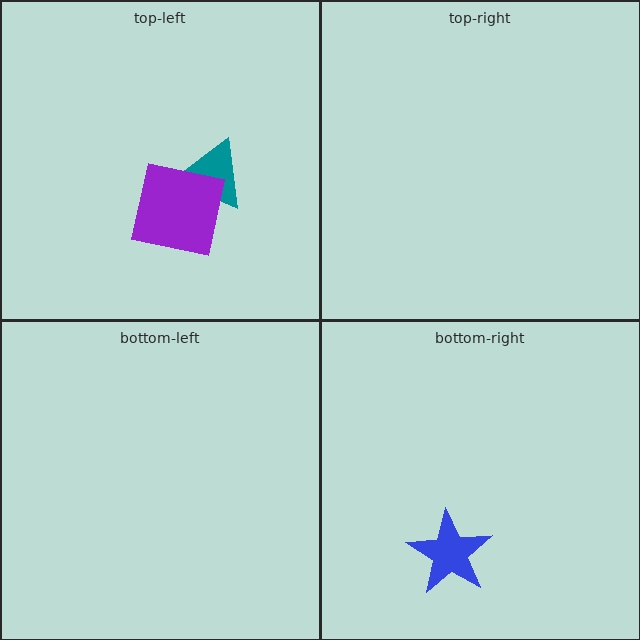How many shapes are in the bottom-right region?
1.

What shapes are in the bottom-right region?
The blue star.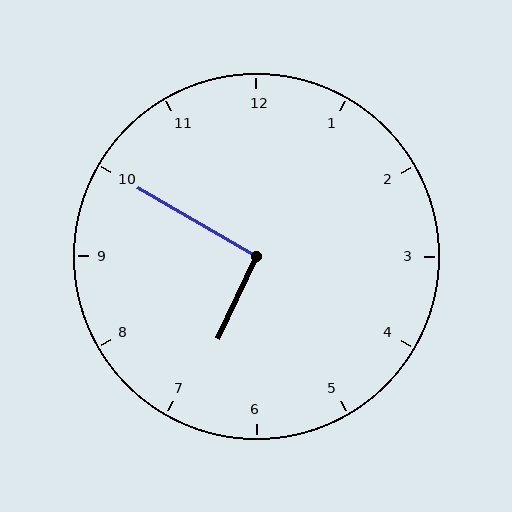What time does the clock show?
6:50.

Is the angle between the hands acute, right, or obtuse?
It is right.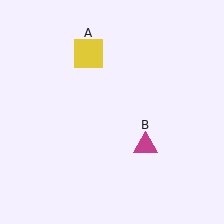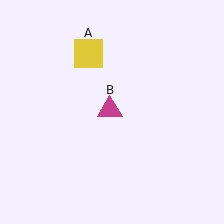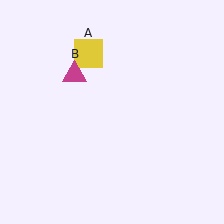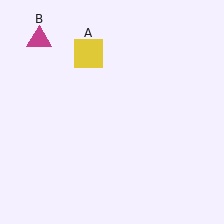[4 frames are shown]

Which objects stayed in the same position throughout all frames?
Yellow square (object A) remained stationary.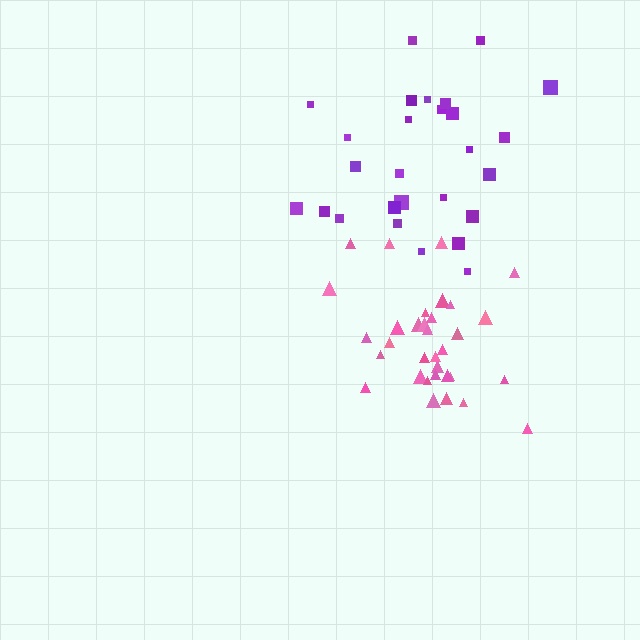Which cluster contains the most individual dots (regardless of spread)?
Pink (33).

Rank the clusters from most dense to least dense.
pink, purple.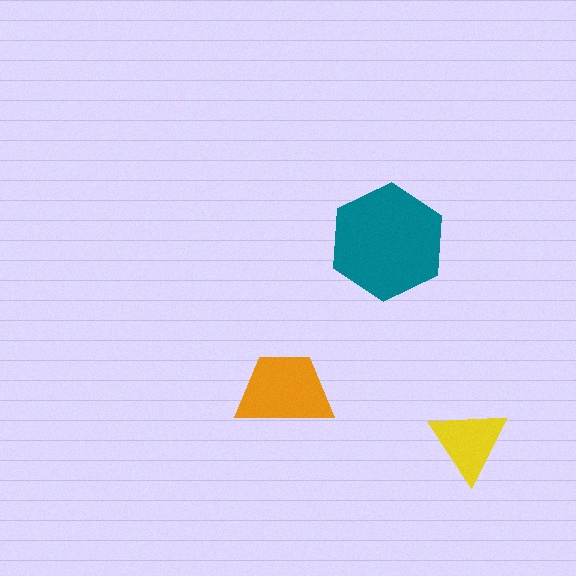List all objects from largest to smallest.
The teal hexagon, the orange trapezoid, the yellow triangle.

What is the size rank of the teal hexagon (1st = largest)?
1st.